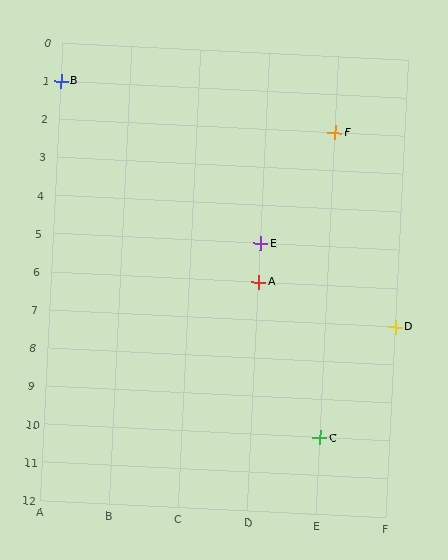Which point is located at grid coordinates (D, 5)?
Point E is at (D, 5).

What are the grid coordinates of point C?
Point C is at grid coordinates (E, 10).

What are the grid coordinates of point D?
Point D is at grid coordinates (F, 7).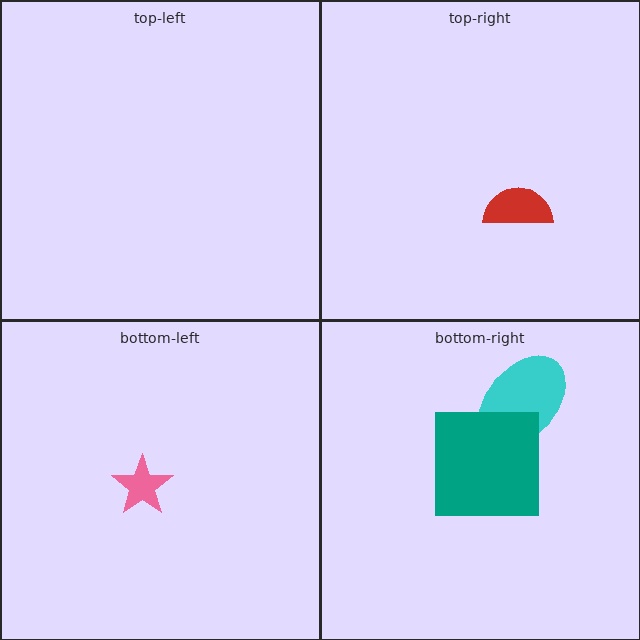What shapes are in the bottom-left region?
The pink star.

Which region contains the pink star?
The bottom-left region.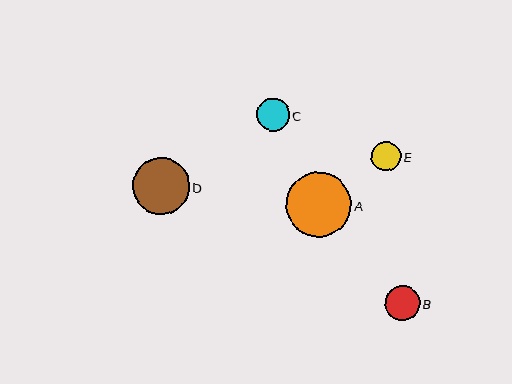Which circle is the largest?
Circle A is the largest with a size of approximately 65 pixels.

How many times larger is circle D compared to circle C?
Circle D is approximately 1.8 times the size of circle C.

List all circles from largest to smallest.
From largest to smallest: A, D, B, C, E.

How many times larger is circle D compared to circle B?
Circle D is approximately 1.6 times the size of circle B.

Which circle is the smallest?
Circle E is the smallest with a size of approximately 30 pixels.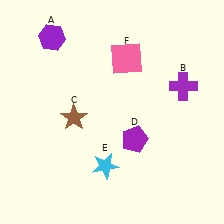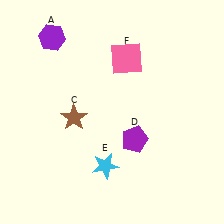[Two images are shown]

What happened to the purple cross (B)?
The purple cross (B) was removed in Image 2. It was in the top-right area of Image 1.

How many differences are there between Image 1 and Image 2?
There is 1 difference between the two images.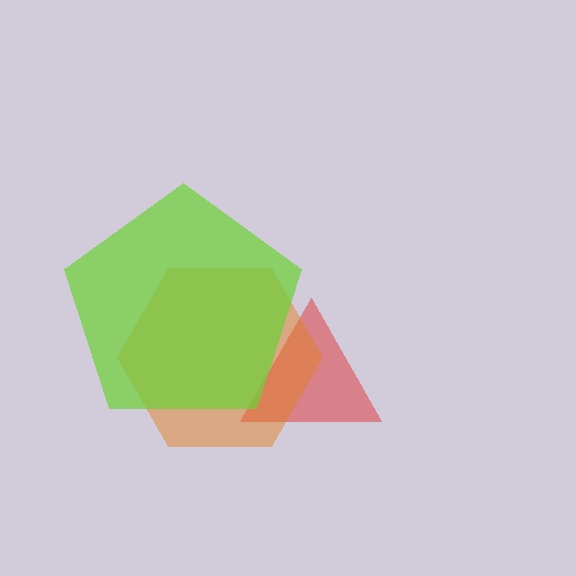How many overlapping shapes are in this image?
There are 3 overlapping shapes in the image.